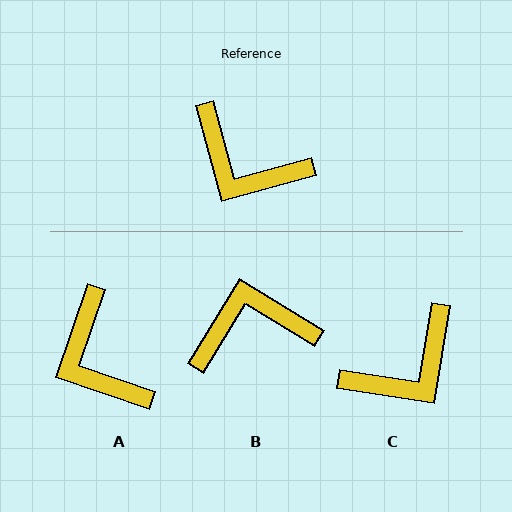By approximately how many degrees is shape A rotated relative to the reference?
Approximately 34 degrees clockwise.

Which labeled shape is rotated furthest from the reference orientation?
B, about 136 degrees away.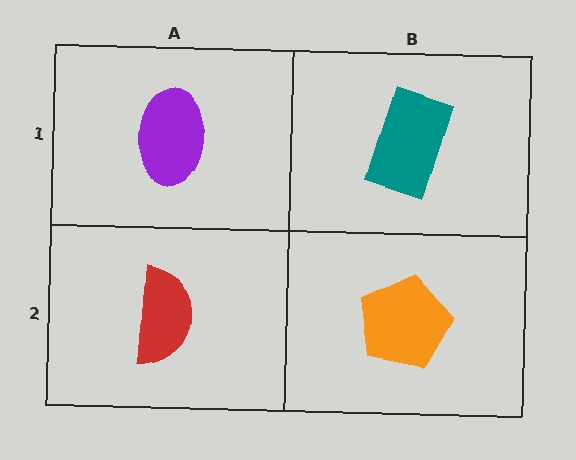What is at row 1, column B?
A teal rectangle.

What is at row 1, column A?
A purple ellipse.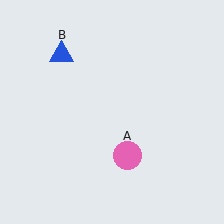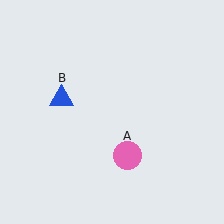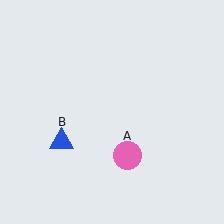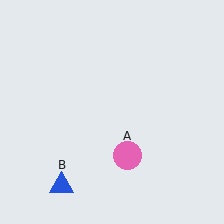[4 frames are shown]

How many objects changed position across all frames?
1 object changed position: blue triangle (object B).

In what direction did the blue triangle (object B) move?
The blue triangle (object B) moved down.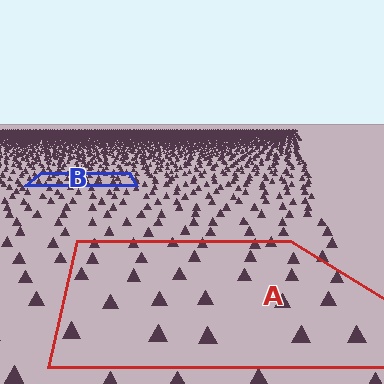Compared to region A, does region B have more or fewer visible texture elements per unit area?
Region B has more texture elements per unit area — they are packed more densely because it is farther away.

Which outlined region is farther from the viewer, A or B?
Region B is farther from the viewer — the texture elements inside it appear smaller and more densely packed.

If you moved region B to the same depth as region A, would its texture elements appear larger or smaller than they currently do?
They would appear larger. At a closer depth, the same texture elements are projected at a bigger on-screen size.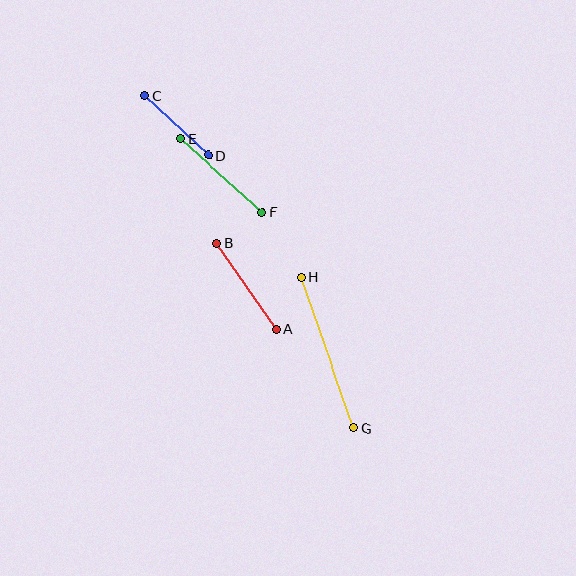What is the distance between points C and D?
The distance is approximately 87 pixels.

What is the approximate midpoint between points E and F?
The midpoint is at approximately (221, 176) pixels.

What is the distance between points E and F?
The distance is approximately 110 pixels.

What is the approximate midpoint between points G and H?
The midpoint is at approximately (328, 353) pixels.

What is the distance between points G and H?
The distance is approximately 160 pixels.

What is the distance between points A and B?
The distance is approximately 105 pixels.